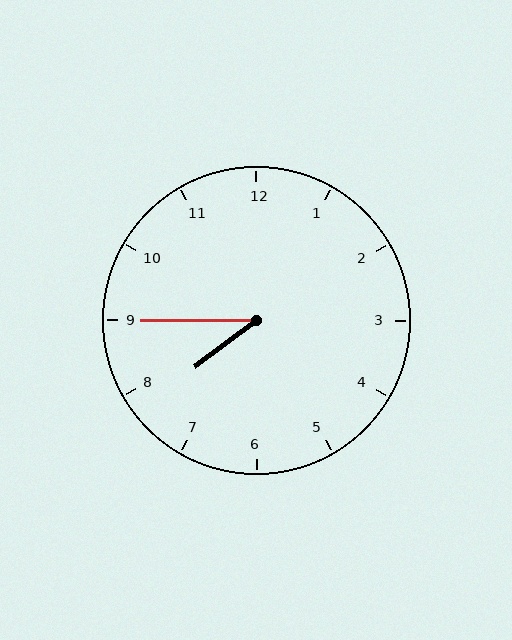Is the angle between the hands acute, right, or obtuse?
It is acute.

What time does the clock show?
7:45.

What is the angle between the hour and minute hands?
Approximately 38 degrees.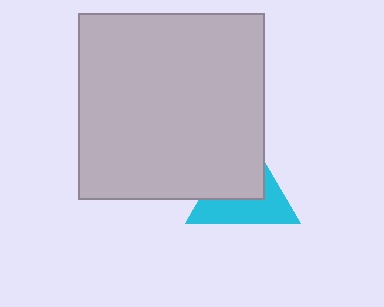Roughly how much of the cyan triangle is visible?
About half of it is visible (roughly 49%).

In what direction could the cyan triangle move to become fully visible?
The cyan triangle could move toward the lower-right. That would shift it out from behind the light gray square entirely.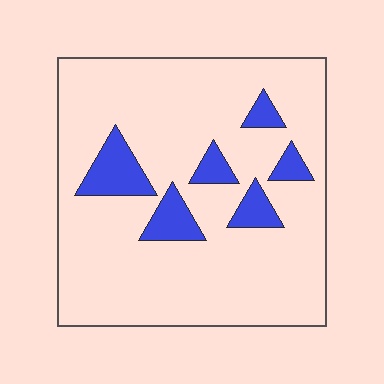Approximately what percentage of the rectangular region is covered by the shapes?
Approximately 15%.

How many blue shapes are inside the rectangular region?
6.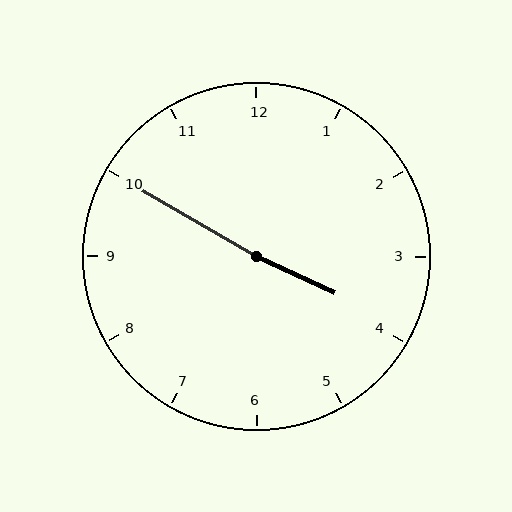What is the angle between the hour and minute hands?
Approximately 175 degrees.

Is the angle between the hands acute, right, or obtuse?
It is obtuse.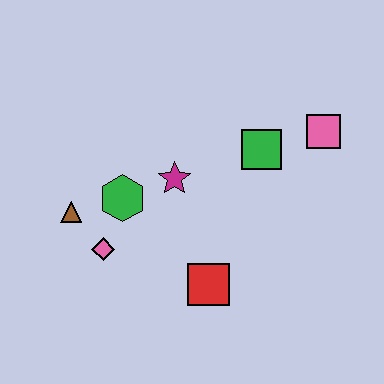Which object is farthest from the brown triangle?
The pink square is farthest from the brown triangle.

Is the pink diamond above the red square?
Yes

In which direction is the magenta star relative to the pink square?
The magenta star is to the left of the pink square.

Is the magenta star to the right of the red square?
No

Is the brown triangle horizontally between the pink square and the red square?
No